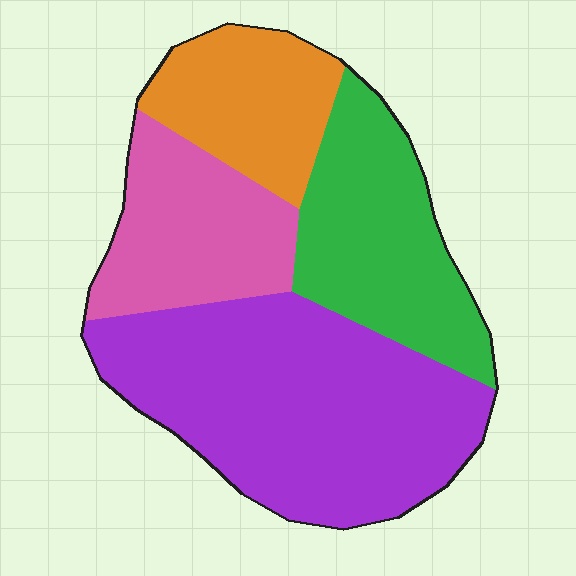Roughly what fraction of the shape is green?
Green takes up between a sixth and a third of the shape.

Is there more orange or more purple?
Purple.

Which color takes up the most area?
Purple, at roughly 40%.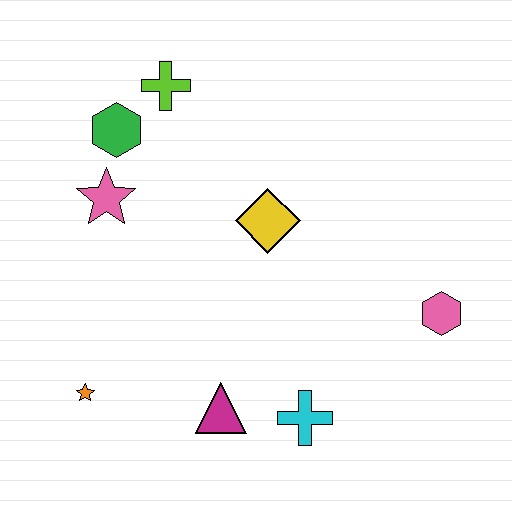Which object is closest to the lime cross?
The green hexagon is closest to the lime cross.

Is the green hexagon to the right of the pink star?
Yes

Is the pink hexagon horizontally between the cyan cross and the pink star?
No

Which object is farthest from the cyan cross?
The lime cross is farthest from the cyan cross.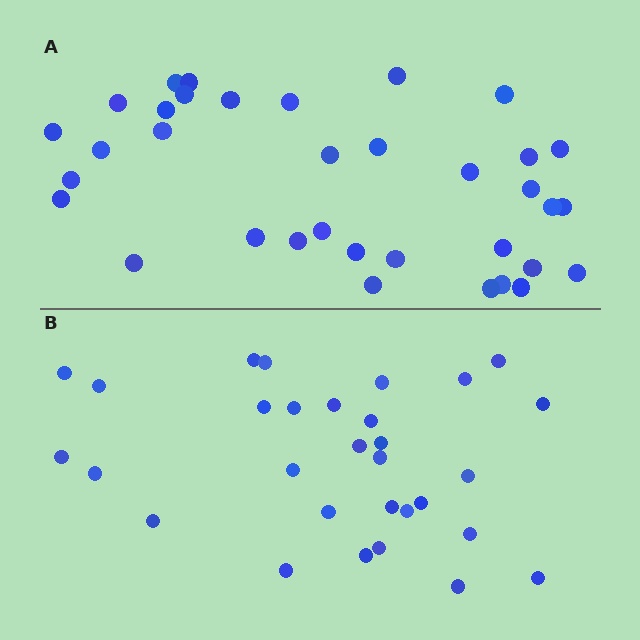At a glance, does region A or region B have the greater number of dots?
Region A (the top region) has more dots.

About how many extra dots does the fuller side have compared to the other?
Region A has about 5 more dots than region B.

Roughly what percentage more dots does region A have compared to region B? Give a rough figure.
About 15% more.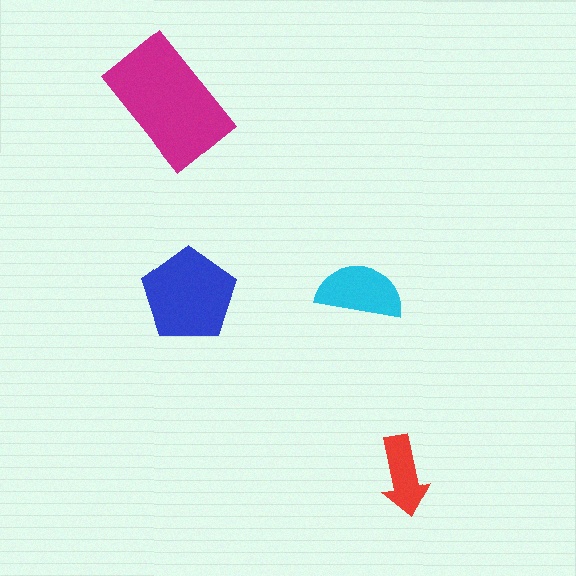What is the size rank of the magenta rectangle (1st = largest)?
1st.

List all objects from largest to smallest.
The magenta rectangle, the blue pentagon, the cyan semicircle, the red arrow.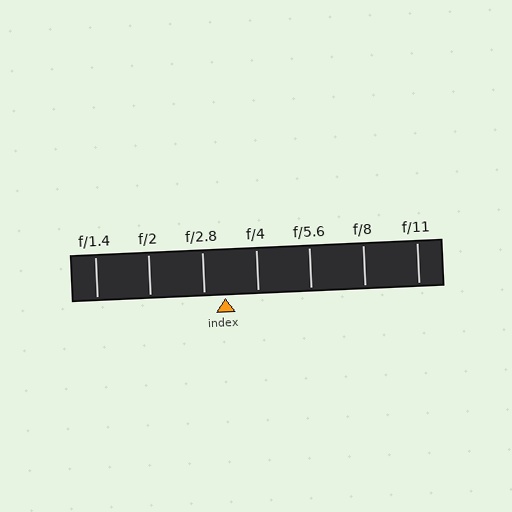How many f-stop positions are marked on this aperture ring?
There are 7 f-stop positions marked.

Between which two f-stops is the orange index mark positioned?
The index mark is between f/2.8 and f/4.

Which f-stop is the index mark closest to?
The index mark is closest to f/2.8.